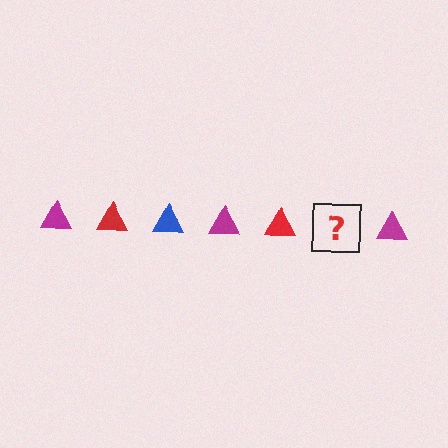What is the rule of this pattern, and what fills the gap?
The rule is that the pattern cycles through magenta, red, blue triangles. The gap should be filled with a blue triangle.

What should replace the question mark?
The question mark should be replaced with a blue triangle.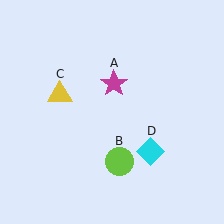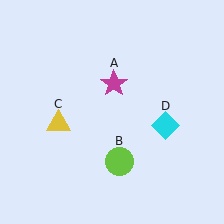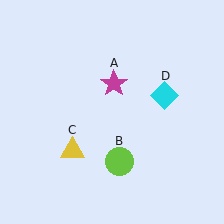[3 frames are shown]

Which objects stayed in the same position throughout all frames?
Magenta star (object A) and lime circle (object B) remained stationary.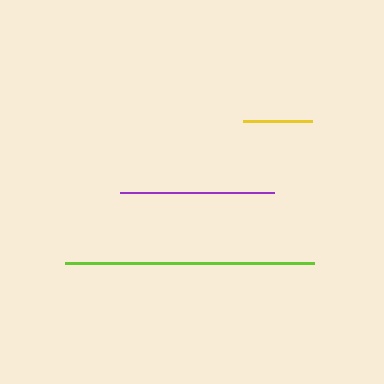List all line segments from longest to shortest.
From longest to shortest: lime, purple, yellow.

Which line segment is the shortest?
The yellow line is the shortest at approximately 69 pixels.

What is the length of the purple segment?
The purple segment is approximately 154 pixels long.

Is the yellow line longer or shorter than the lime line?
The lime line is longer than the yellow line.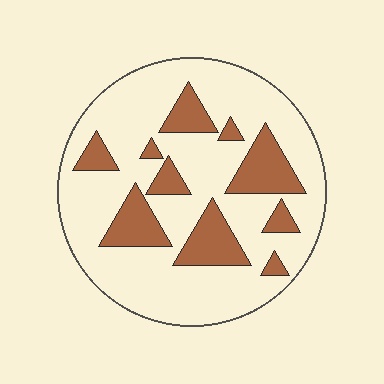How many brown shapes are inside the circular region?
10.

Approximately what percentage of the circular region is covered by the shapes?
Approximately 25%.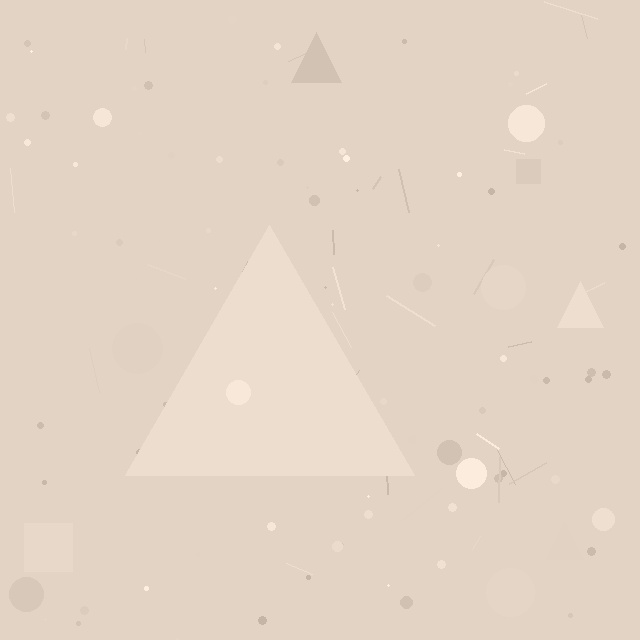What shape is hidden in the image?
A triangle is hidden in the image.